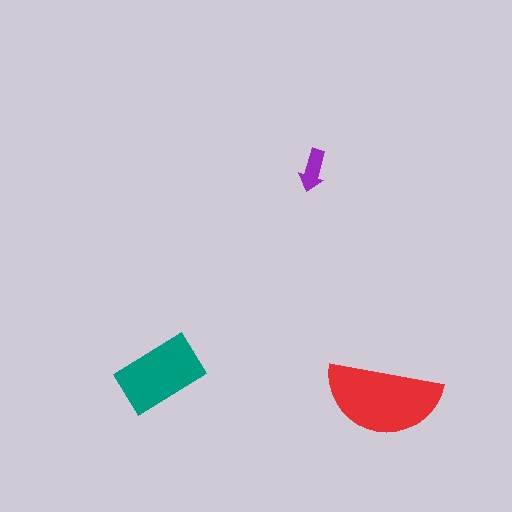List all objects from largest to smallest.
The red semicircle, the teal rectangle, the purple arrow.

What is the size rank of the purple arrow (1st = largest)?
3rd.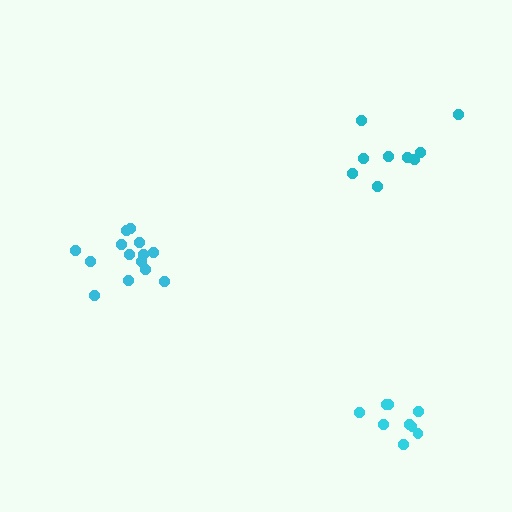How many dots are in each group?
Group 1: 9 dots, Group 2: 14 dots, Group 3: 9 dots (32 total).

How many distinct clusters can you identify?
There are 3 distinct clusters.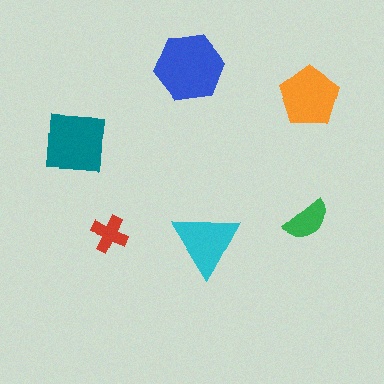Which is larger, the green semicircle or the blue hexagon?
The blue hexagon.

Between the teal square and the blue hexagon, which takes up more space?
The blue hexagon.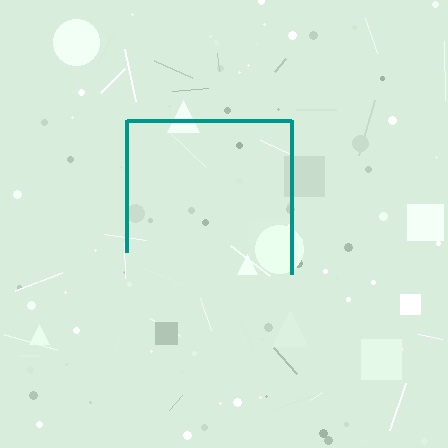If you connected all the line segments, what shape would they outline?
They would outline a square.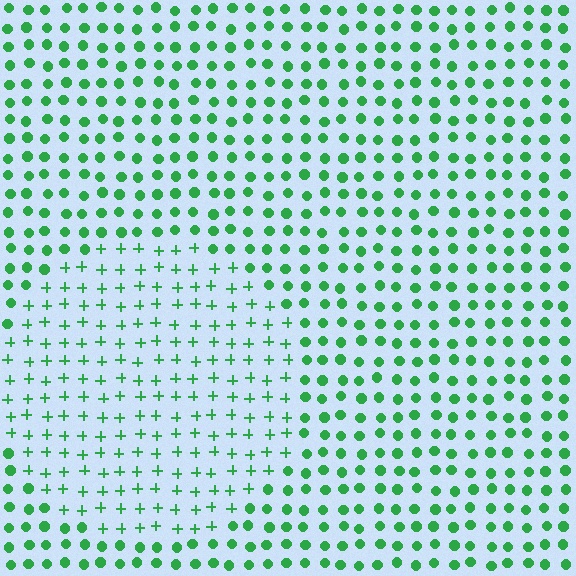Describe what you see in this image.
The image is filled with small green elements arranged in a uniform grid. A circle-shaped region contains plus signs, while the surrounding area contains circles. The boundary is defined purely by the change in element shape.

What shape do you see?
I see a circle.